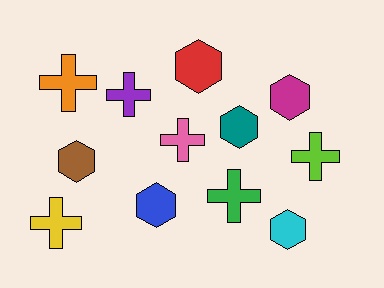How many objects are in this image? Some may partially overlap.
There are 12 objects.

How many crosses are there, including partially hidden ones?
There are 6 crosses.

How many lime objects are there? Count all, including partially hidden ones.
There is 1 lime object.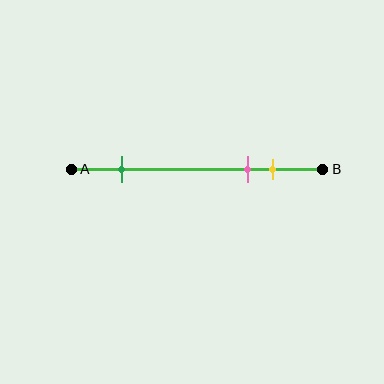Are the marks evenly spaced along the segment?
No, the marks are not evenly spaced.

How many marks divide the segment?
There are 3 marks dividing the segment.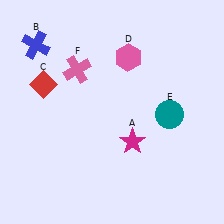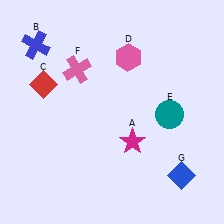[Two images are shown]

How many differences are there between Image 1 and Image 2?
There is 1 difference between the two images.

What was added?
A blue diamond (G) was added in Image 2.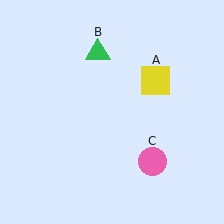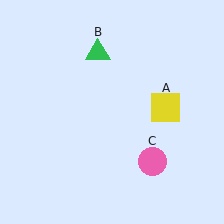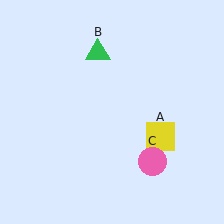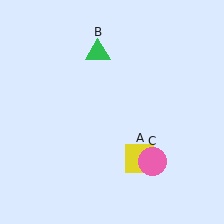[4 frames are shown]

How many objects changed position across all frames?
1 object changed position: yellow square (object A).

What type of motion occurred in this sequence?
The yellow square (object A) rotated clockwise around the center of the scene.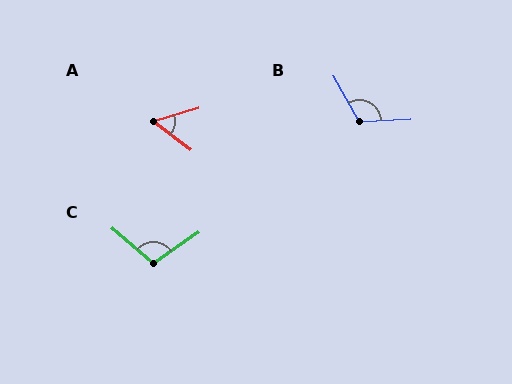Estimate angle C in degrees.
Approximately 104 degrees.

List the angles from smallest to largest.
A (53°), C (104°), B (117°).